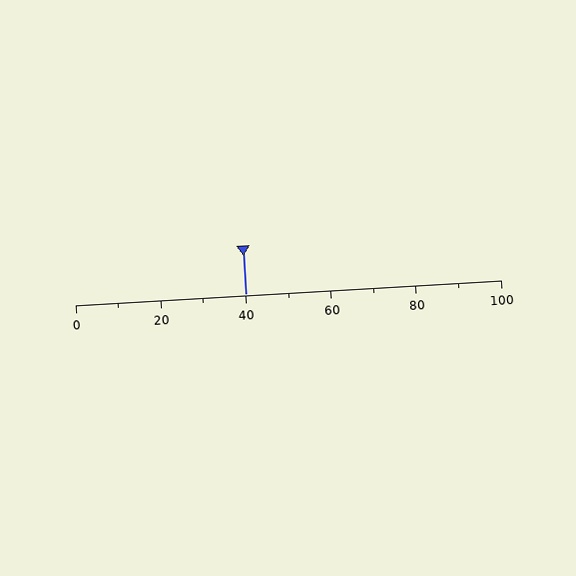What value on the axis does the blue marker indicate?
The marker indicates approximately 40.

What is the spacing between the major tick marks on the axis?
The major ticks are spaced 20 apart.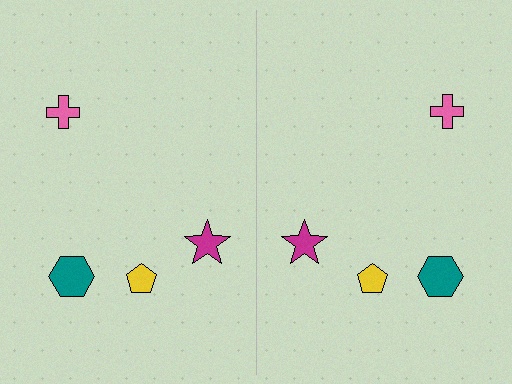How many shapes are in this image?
There are 8 shapes in this image.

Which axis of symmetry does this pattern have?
The pattern has a vertical axis of symmetry running through the center of the image.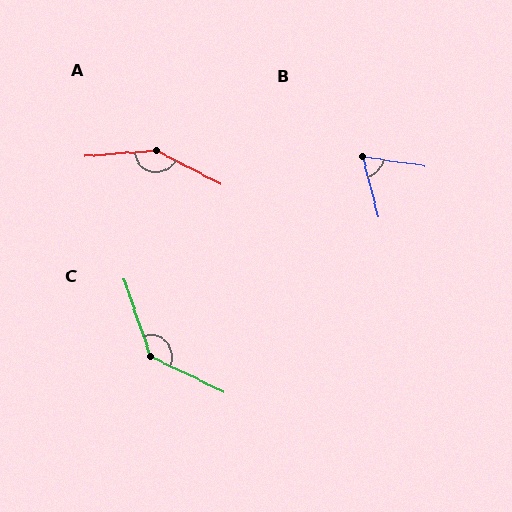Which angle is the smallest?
B, at approximately 67 degrees.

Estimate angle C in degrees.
Approximately 134 degrees.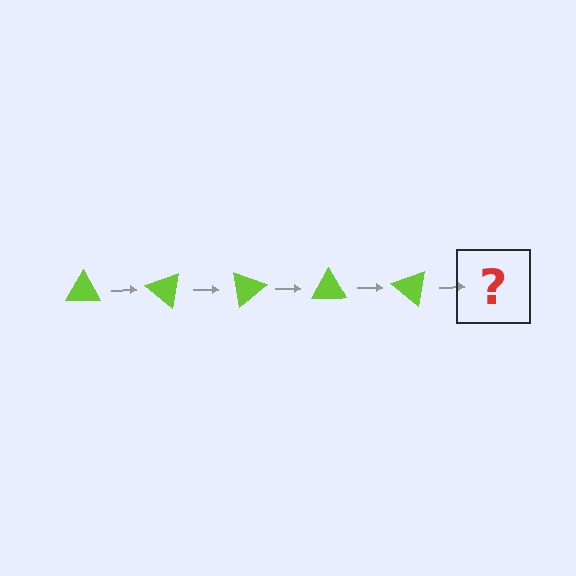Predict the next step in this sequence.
The next step is a lime triangle rotated 200 degrees.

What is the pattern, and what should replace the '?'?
The pattern is that the triangle rotates 40 degrees each step. The '?' should be a lime triangle rotated 200 degrees.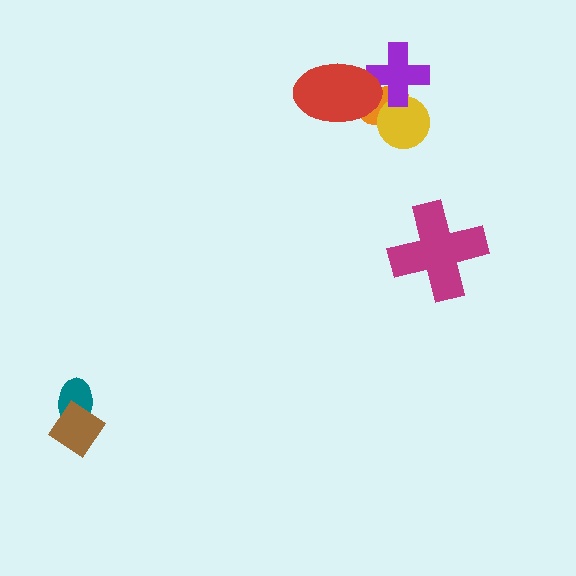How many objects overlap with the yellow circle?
2 objects overlap with the yellow circle.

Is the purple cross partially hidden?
Yes, it is partially covered by another shape.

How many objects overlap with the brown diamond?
1 object overlaps with the brown diamond.